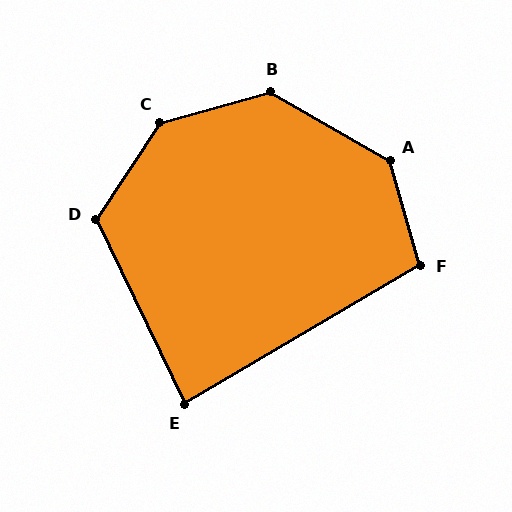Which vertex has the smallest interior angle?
E, at approximately 85 degrees.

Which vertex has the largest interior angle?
C, at approximately 139 degrees.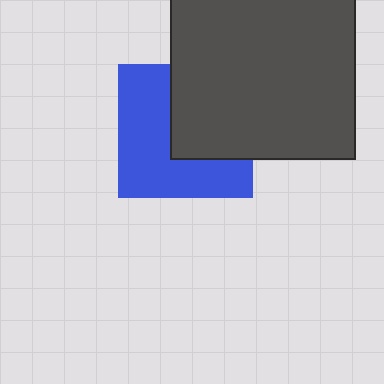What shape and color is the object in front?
The object in front is a dark gray square.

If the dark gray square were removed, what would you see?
You would see the complete blue square.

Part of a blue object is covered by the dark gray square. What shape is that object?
It is a square.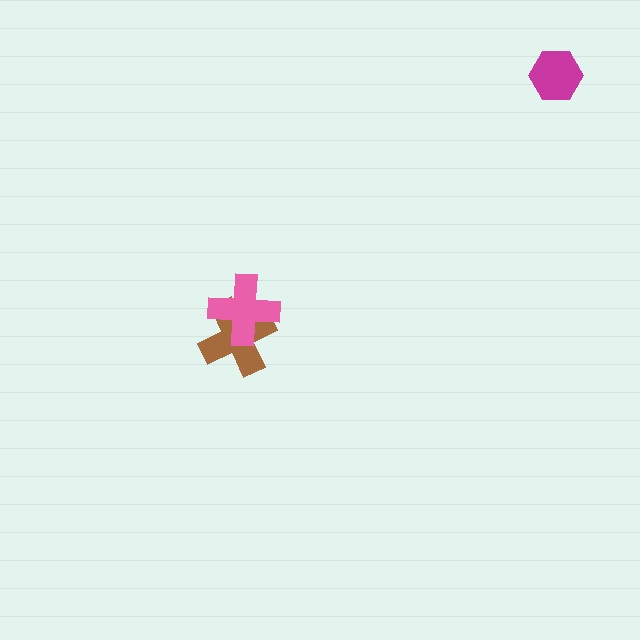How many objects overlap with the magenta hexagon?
0 objects overlap with the magenta hexagon.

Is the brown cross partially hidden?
Yes, it is partially covered by another shape.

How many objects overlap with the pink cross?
1 object overlaps with the pink cross.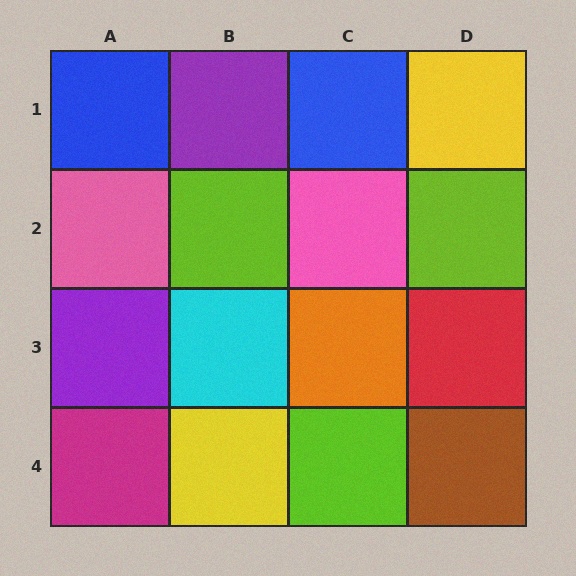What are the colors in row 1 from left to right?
Blue, purple, blue, yellow.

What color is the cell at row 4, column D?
Brown.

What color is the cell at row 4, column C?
Lime.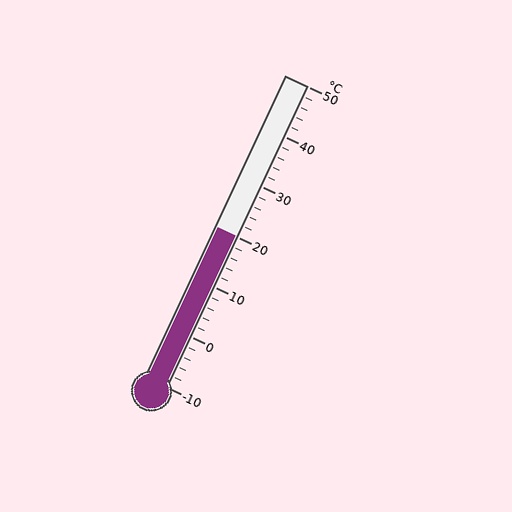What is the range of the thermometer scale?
The thermometer scale ranges from -10°C to 50°C.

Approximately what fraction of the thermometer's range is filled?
The thermometer is filled to approximately 50% of its range.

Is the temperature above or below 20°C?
The temperature is at 20°C.